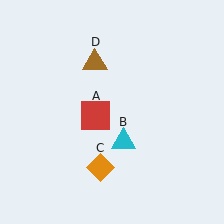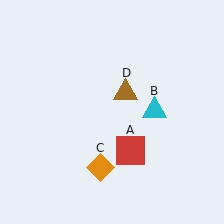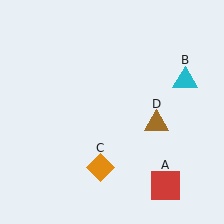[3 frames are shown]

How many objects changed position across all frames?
3 objects changed position: red square (object A), cyan triangle (object B), brown triangle (object D).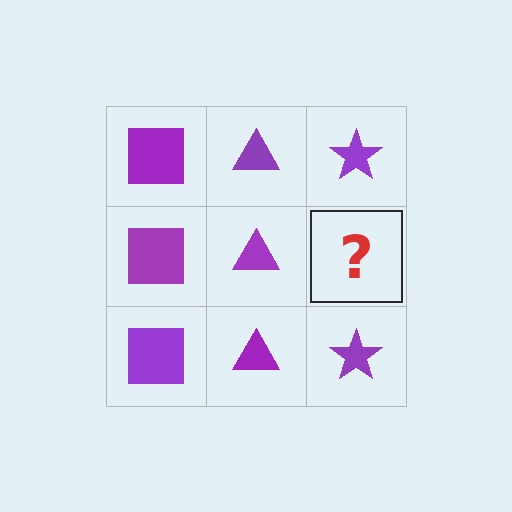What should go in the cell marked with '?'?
The missing cell should contain a purple star.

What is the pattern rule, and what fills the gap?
The rule is that each column has a consistent shape. The gap should be filled with a purple star.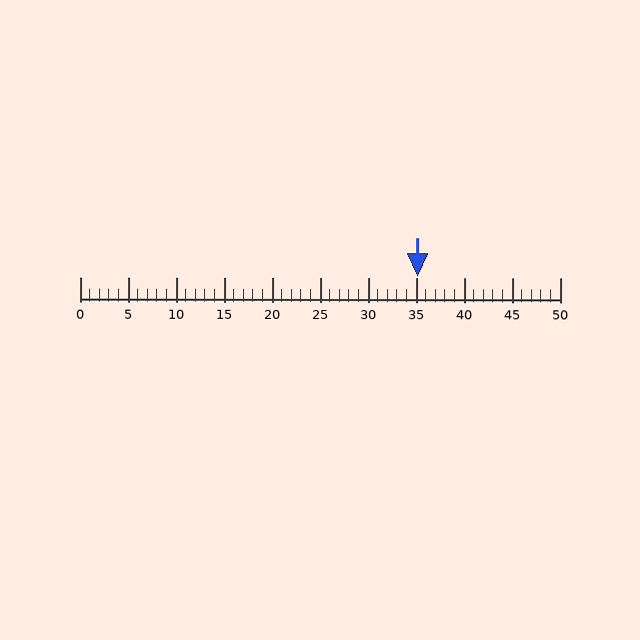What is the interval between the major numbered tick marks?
The major tick marks are spaced 5 units apart.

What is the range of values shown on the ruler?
The ruler shows values from 0 to 50.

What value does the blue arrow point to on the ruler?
The blue arrow points to approximately 35.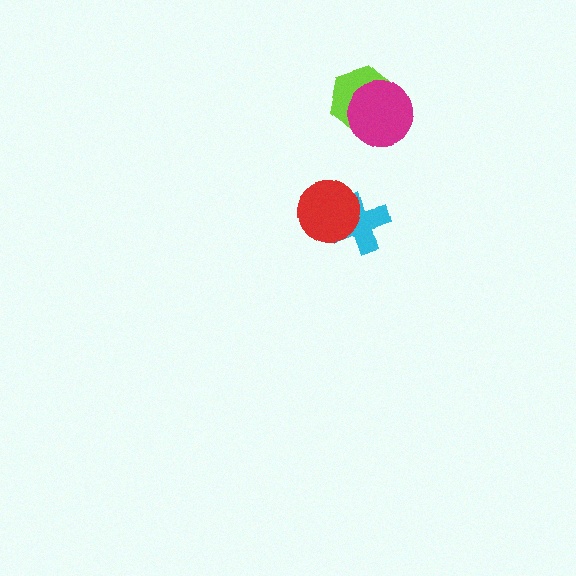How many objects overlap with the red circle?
1 object overlaps with the red circle.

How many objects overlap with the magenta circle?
1 object overlaps with the magenta circle.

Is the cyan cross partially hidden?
Yes, it is partially covered by another shape.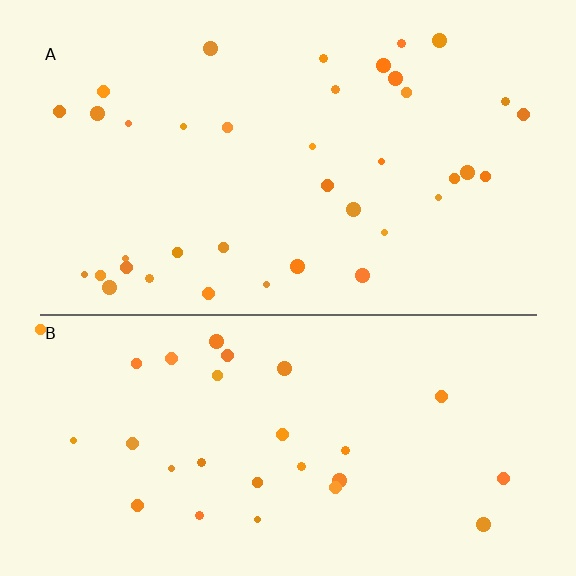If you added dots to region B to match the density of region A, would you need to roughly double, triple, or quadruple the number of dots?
Approximately double.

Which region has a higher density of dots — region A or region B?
A (the top).